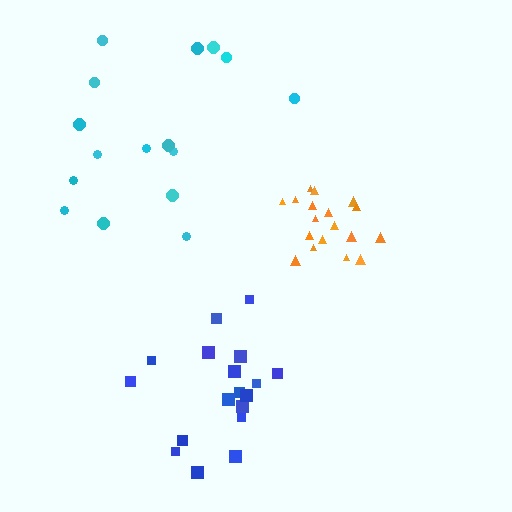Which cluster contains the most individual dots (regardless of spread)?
Blue (19).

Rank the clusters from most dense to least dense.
orange, blue, cyan.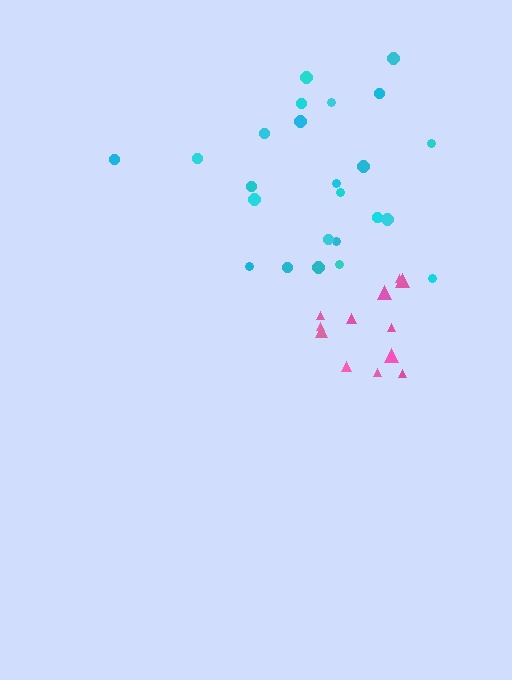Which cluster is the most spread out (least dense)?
Cyan.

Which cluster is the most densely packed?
Pink.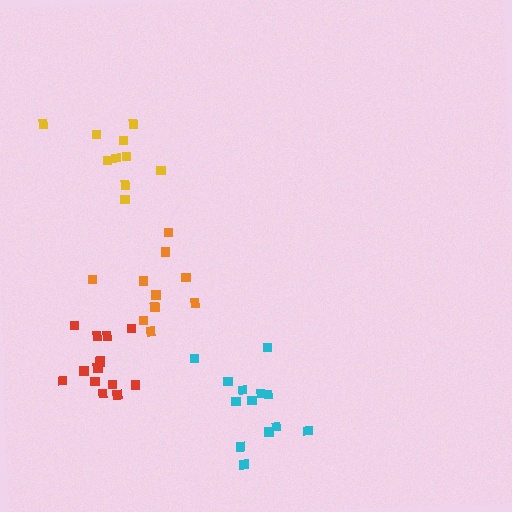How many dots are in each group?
Group 1: 13 dots, Group 2: 10 dots, Group 3: 14 dots, Group 4: 10 dots (47 total).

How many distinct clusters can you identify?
There are 4 distinct clusters.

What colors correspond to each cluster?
The clusters are colored: cyan, orange, red, yellow.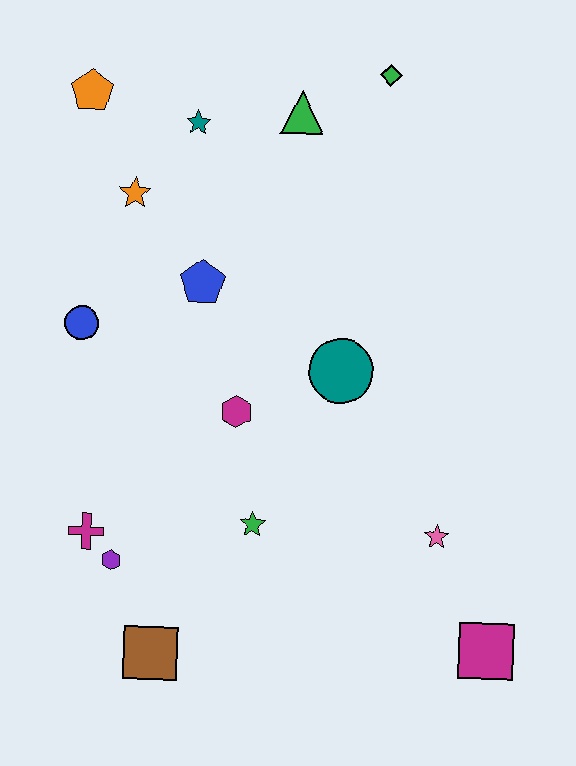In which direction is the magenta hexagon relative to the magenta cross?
The magenta hexagon is to the right of the magenta cross.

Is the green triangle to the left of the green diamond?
Yes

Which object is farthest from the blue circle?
The magenta square is farthest from the blue circle.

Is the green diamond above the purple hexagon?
Yes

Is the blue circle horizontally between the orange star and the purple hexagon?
No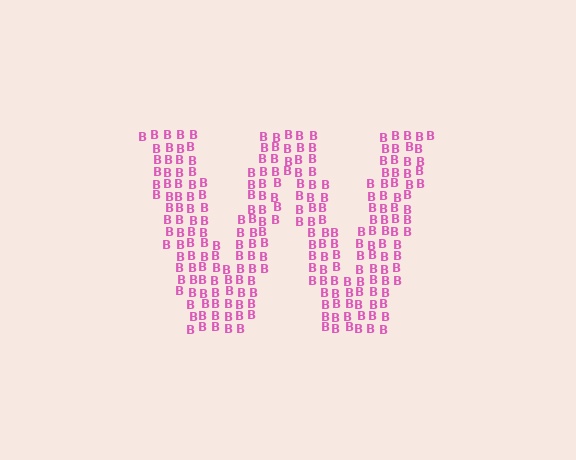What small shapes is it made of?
It is made of small letter B's.